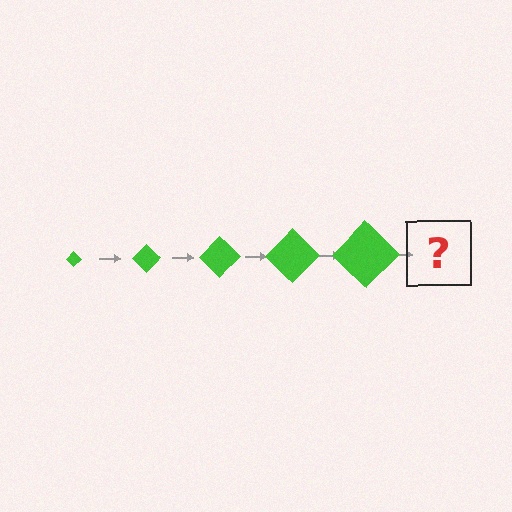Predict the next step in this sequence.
The next step is a green diamond, larger than the previous one.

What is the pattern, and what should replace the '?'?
The pattern is that the diamond gets progressively larger each step. The '?' should be a green diamond, larger than the previous one.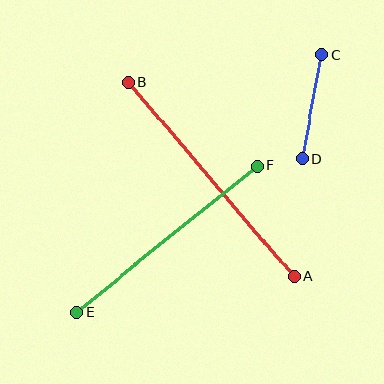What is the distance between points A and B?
The distance is approximately 255 pixels.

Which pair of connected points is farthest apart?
Points A and B are farthest apart.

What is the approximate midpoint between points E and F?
The midpoint is at approximately (167, 239) pixels.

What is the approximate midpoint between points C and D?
The midpoint is at approximately (312, 107) pixels.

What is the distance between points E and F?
The distance is approximately 232 pixels.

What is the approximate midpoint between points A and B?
The midpoint is at approximately (211, 180) pixels.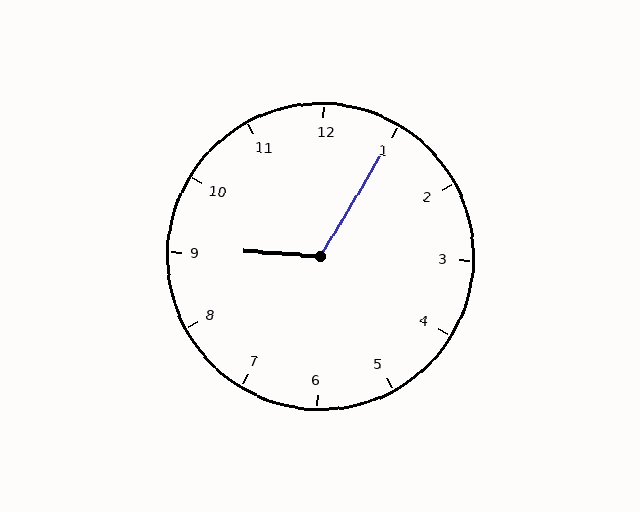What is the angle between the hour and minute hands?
Approximately 118 degrees.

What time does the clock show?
9:05.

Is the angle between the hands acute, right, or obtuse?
It is obtuse.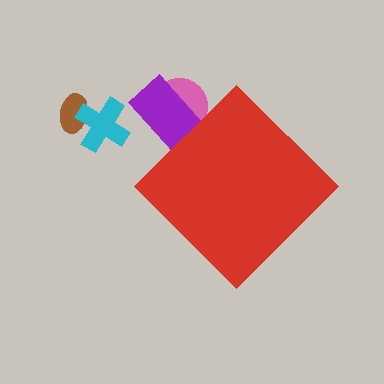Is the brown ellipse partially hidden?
No, the brown ellipse is fully visible.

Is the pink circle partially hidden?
Yes, the pink circle is partially hidden behind the red diamond.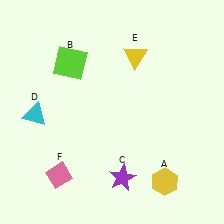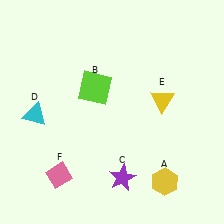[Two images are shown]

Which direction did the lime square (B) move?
The lime square (B) moved down.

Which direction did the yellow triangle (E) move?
The yellow triangle (E) moved down.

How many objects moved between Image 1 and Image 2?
2 objects moved between the two images.